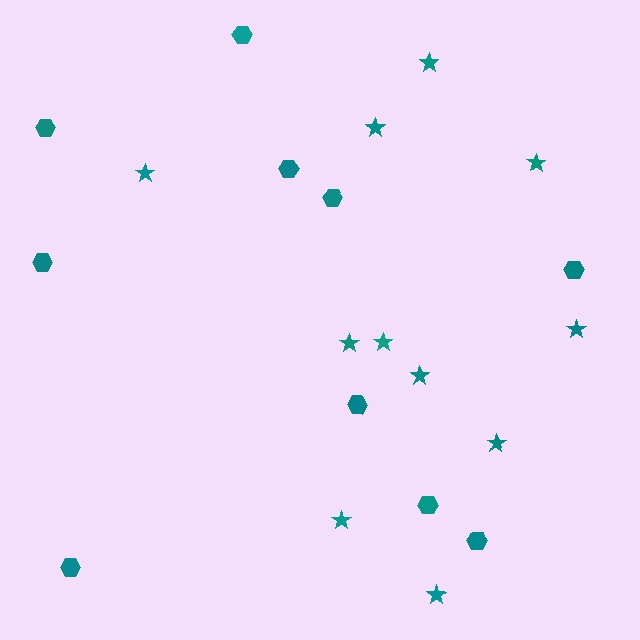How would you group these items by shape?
There are 2 groups: one group of stars (11) and one group of hexagons (10).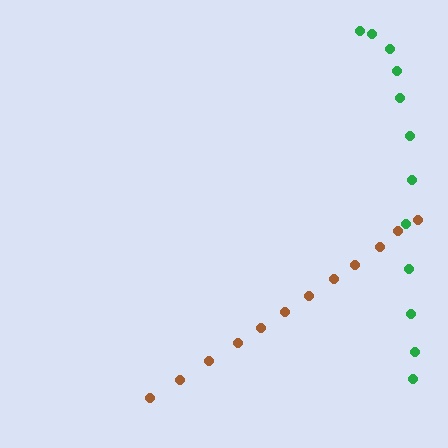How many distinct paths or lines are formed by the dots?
There are 2 distinct paths.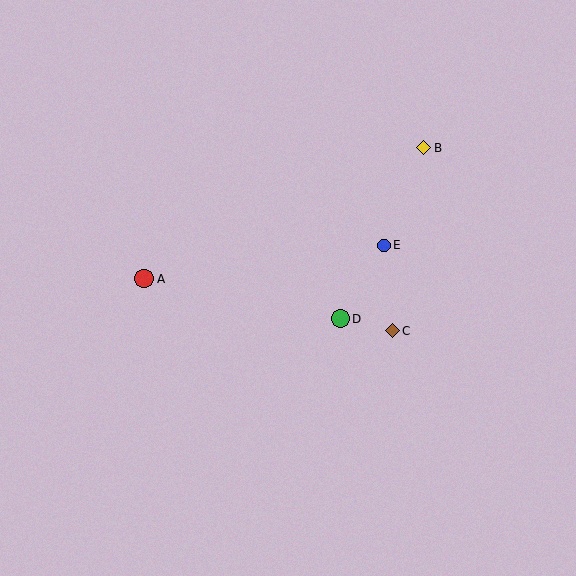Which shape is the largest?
The red circle (labeled A) is the largest.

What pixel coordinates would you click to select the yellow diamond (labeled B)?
Click at (424, 148) to select the yellow diamond B.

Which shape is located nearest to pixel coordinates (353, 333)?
The green circle (labeled D) at (340, 319) is nearest to that location.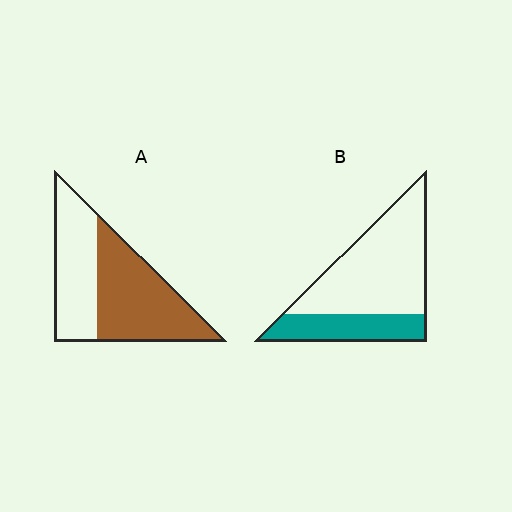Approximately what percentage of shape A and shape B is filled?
A is approximately 55% and B is approximately 30%.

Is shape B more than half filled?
No.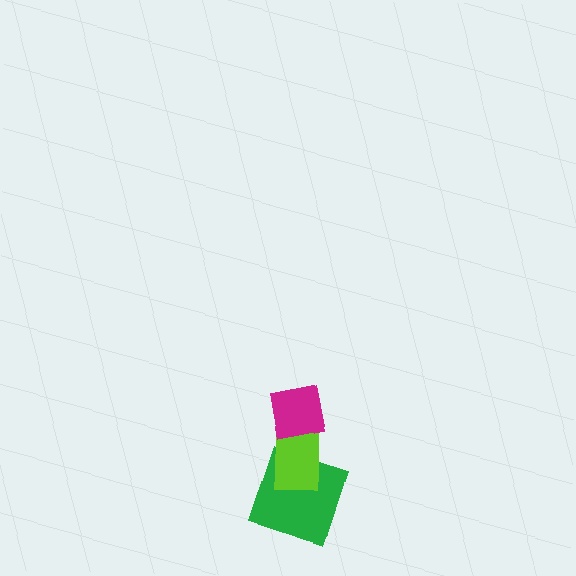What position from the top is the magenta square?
The magenta square is 1st from the top.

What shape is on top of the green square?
The lime rectangle is on top of the green square.